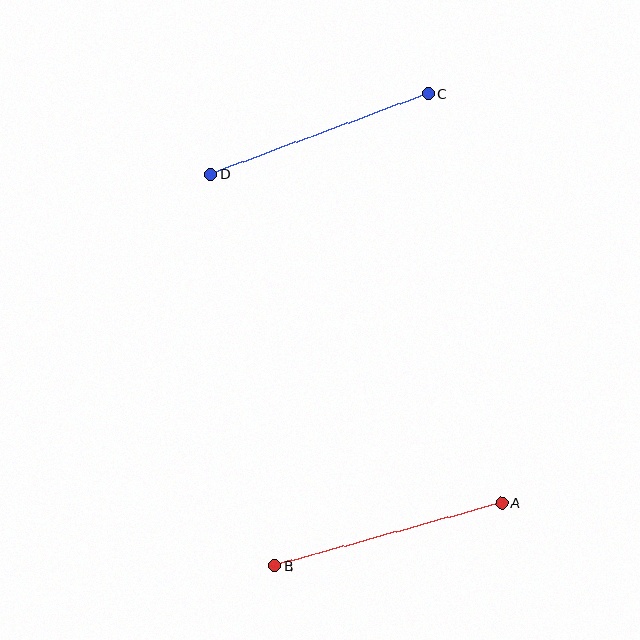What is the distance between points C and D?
The distance is approximately 232 pixels.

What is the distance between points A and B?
The distance is approximately 235 pixels.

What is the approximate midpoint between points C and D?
The midpoint is at approximately (320, 134) pixels.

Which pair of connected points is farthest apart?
Points A and B are farthest apart.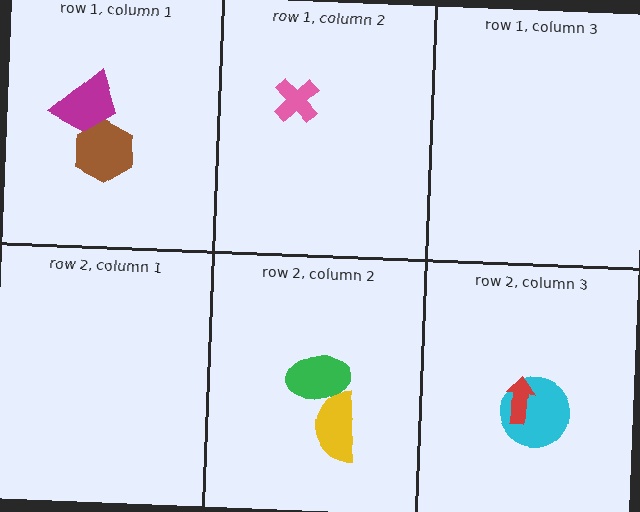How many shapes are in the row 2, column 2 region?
2.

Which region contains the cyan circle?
The row 2, column 3 region.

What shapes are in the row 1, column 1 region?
The magenta trapezoid, the brown hexagon.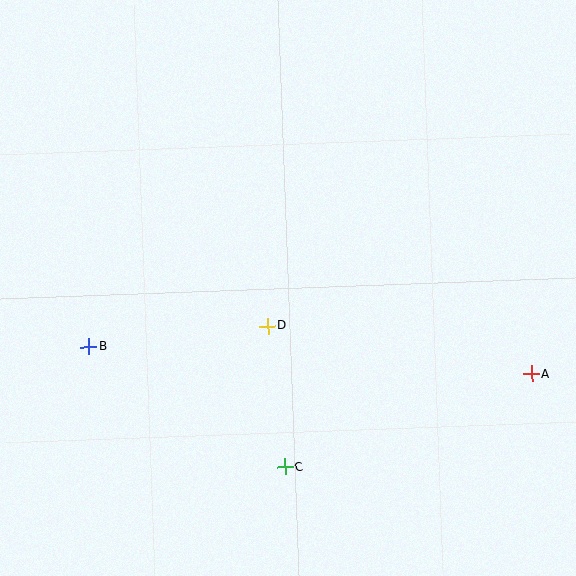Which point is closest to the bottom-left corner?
Point B is closest to the bottom-left corner.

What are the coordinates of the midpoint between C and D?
The midpoint between C and D is at (276, 396).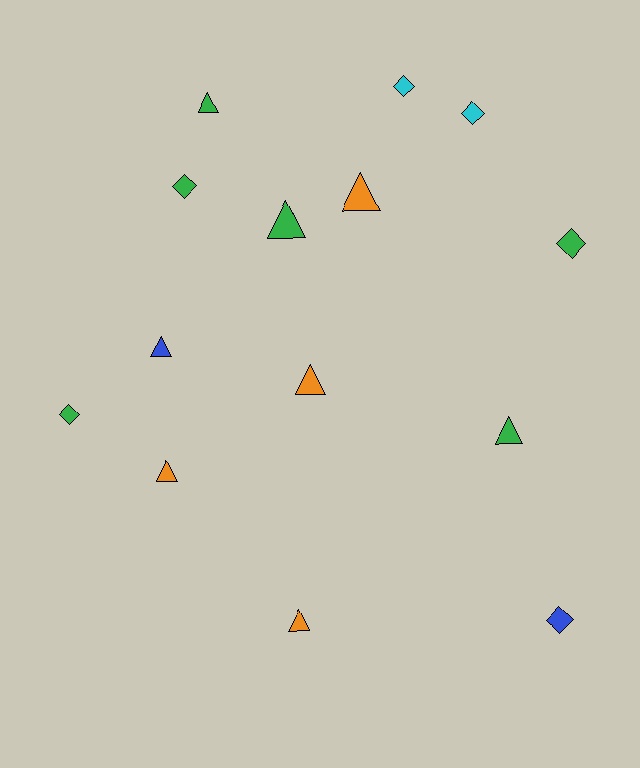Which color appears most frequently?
Green, with 6 objects.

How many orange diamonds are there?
There are no orange diamonds.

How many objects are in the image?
There are 14 objects.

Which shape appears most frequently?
Triangle, with 8 objects.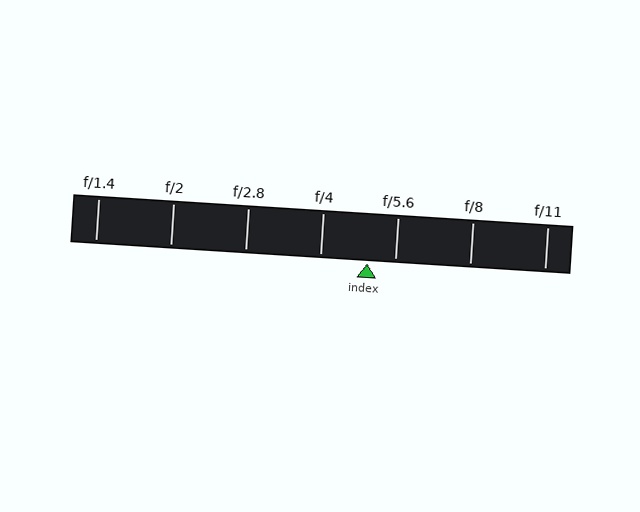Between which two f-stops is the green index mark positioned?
The index mark is between f/4 and f/5.6.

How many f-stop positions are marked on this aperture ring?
There are 7 f-stop positions marked.